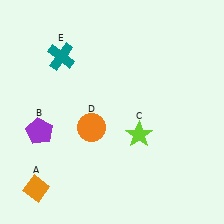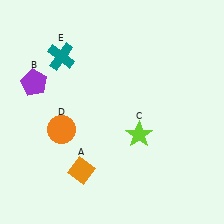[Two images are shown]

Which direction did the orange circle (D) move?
The orange circle (D) moved left.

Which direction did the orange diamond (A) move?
The orange diamond (A) moved right.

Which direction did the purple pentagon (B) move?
The purple pentagon (B) moved up.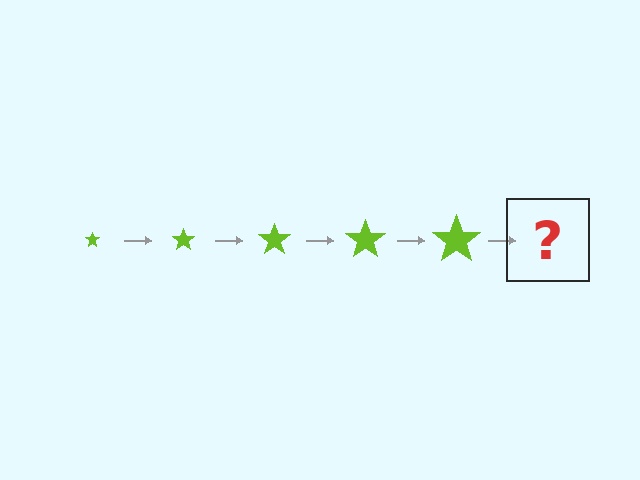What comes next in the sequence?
The next element should be a lime star, larger than the previous one.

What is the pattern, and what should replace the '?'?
The pattern is that the star gets progressively larger each step. The '?' should be a lime star, larger than the previous one.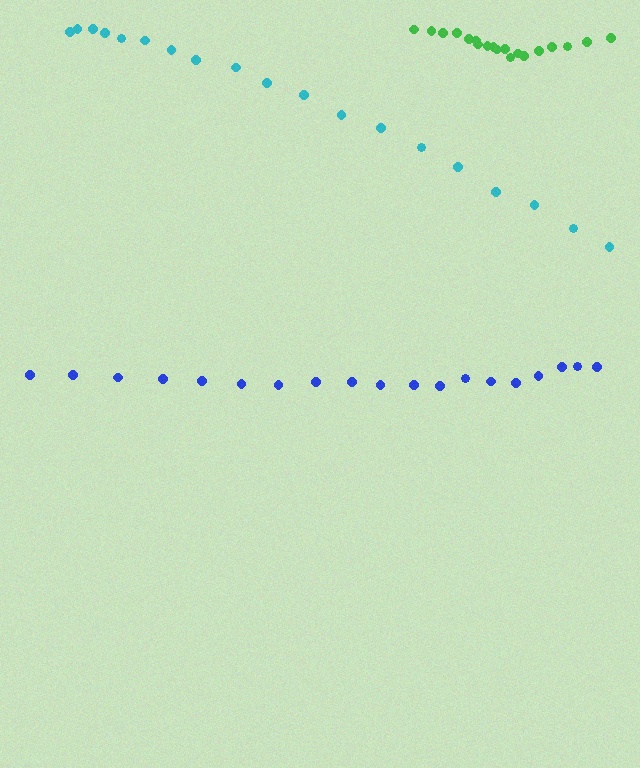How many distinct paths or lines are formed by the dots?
There are 3 distinct paths.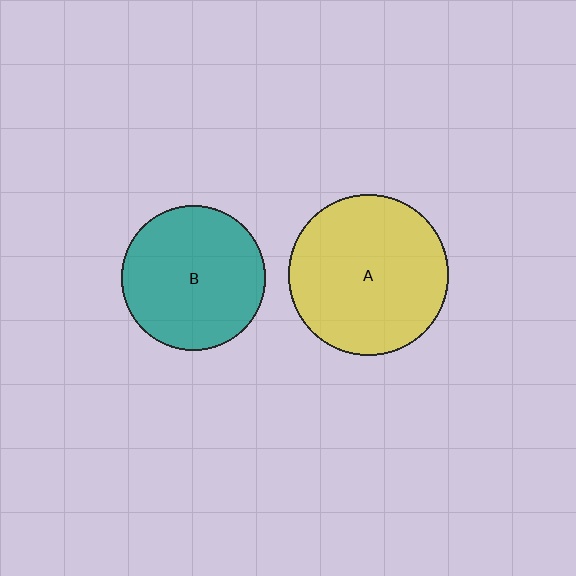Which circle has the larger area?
Circle A (yellow).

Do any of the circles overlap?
No, none of the circles overlap.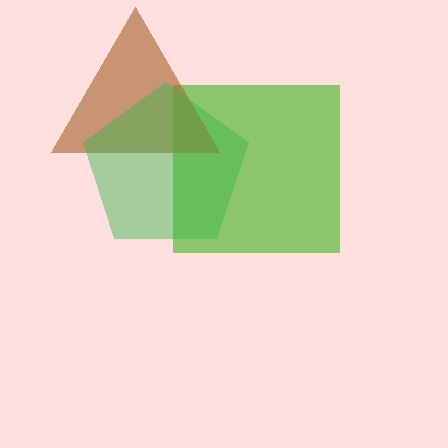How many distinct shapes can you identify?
There are 3 distinct shapes: a lime square, a brown triangle, a green pentagon.